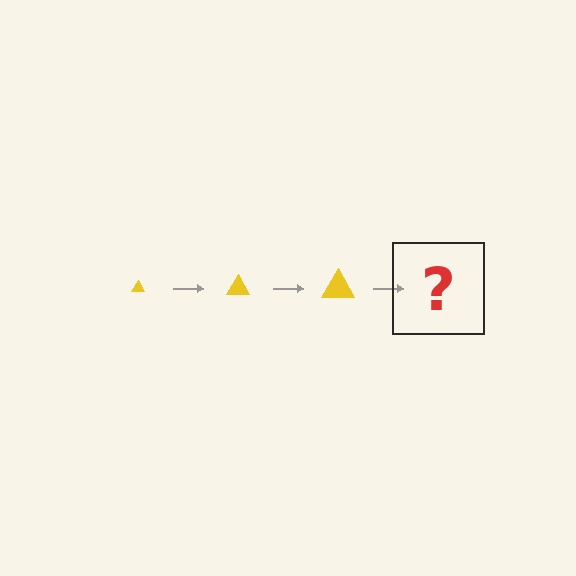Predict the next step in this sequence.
The next step is a yellow triangle, larger than the previous one.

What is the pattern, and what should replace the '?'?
The pattern is that the triangle gets progressively larger each step. The '?' should be a yellow triangle, larger than the previous one.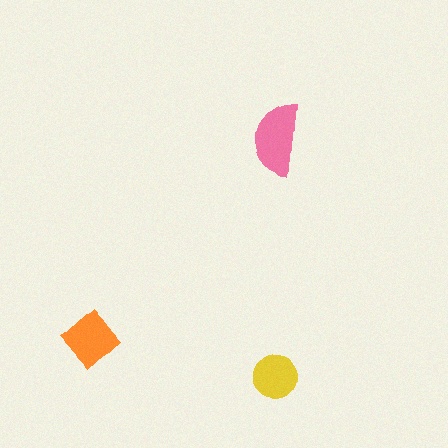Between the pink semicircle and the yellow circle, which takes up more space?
The pink semicircle.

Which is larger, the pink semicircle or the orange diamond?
The pink semicircle.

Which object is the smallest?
The yellow circle.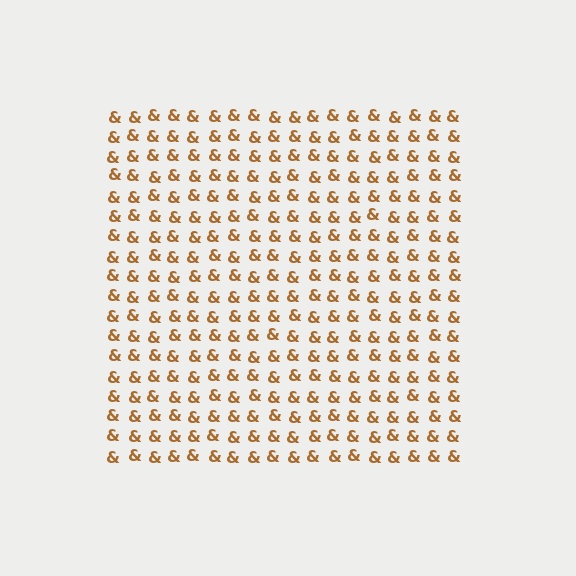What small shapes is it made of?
It is made of small ampersands.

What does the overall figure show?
The overall figure shows a square.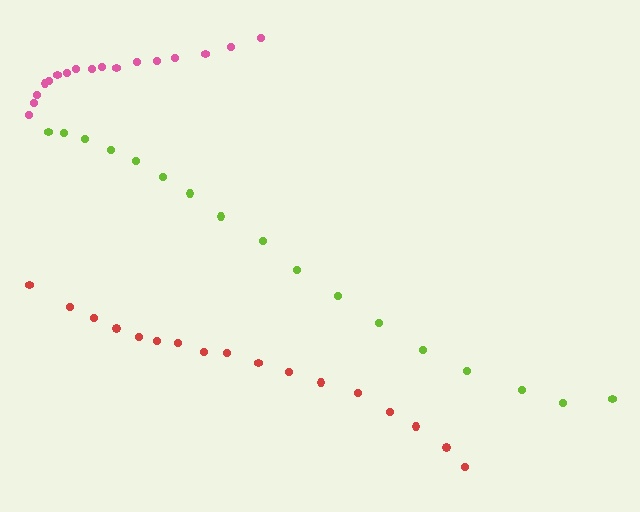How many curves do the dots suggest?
There are 3 distinct paths.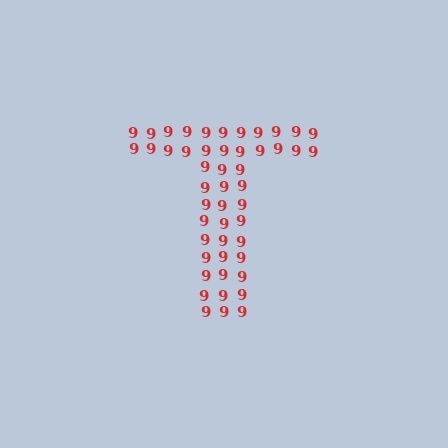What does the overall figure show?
The overall figure shows the letter T.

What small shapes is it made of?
It is made of small digit 9's.